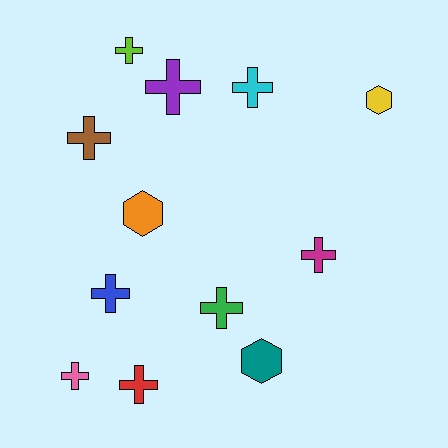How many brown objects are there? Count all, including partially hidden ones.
There is 1 brown object.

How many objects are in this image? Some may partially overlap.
There are 12 objects.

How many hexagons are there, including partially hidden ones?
There are 3 hexagons.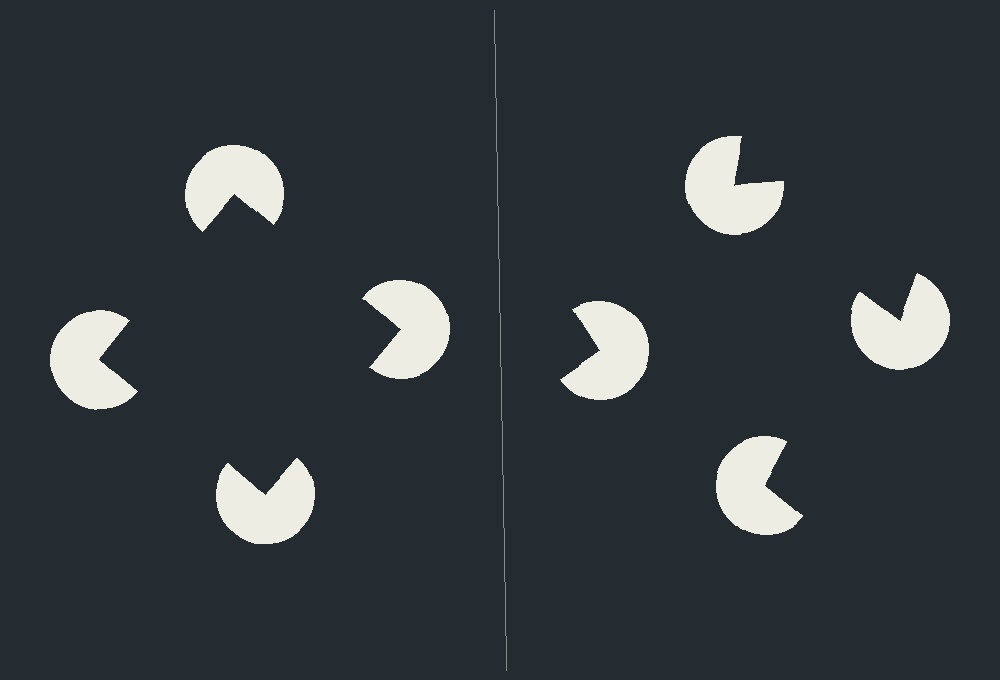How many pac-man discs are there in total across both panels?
8 — 4 on each side.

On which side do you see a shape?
An illusory square appears on the left side. On the right side the wedge cuts are rotated, so no coherent shape forms.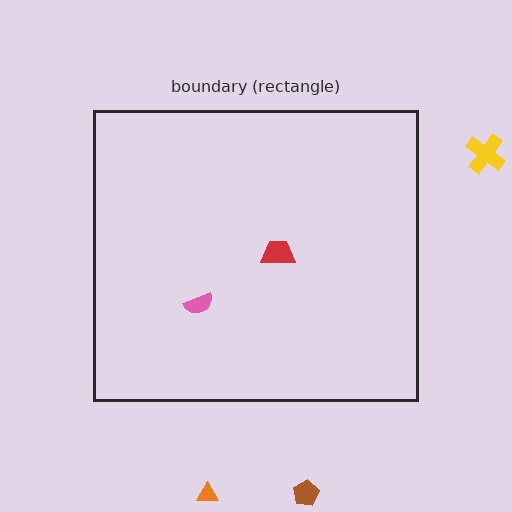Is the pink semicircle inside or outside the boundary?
Inside.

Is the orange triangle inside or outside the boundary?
Outside.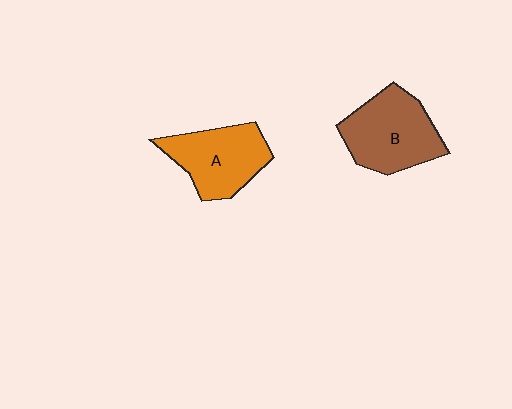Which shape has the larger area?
Shape B (brown).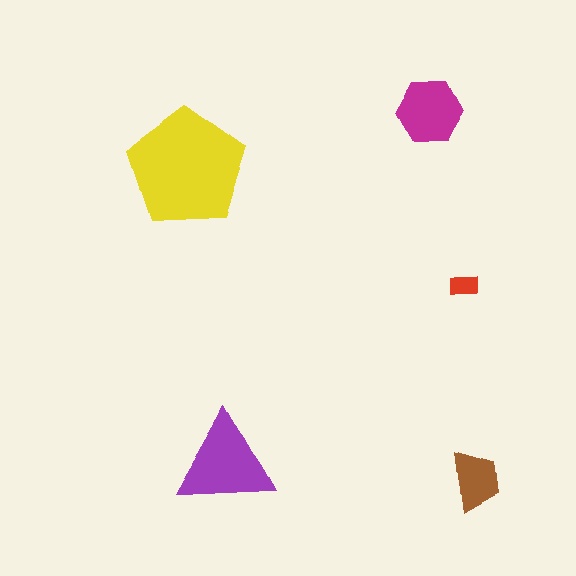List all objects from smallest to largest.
The red rectangle, the brown trapezoid, the magenta hexagon, the purple triangle, the yellow pentagon.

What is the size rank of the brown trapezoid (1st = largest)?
4th.